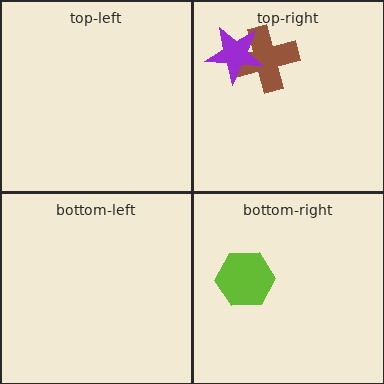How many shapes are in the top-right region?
2.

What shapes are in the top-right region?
The brown cross, the purple star.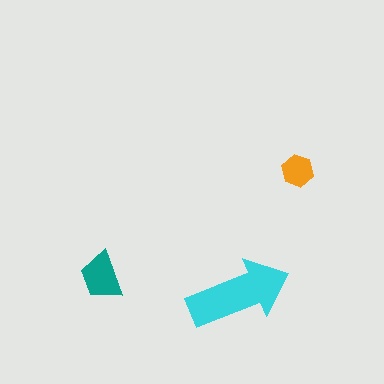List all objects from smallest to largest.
The orange hexagon, the teal trapezoid, the cyan arrow.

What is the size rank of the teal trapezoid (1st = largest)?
2nd.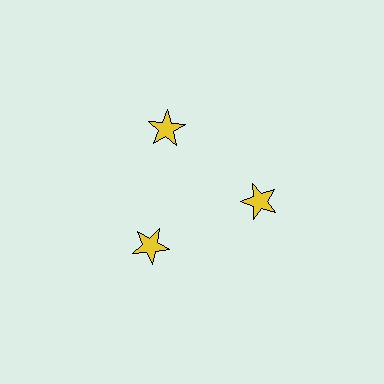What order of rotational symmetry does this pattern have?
This pattern has 3-fold rotational symmetry.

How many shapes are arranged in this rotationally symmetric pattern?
There are 3 shapes, arranged in 3 groups of 1.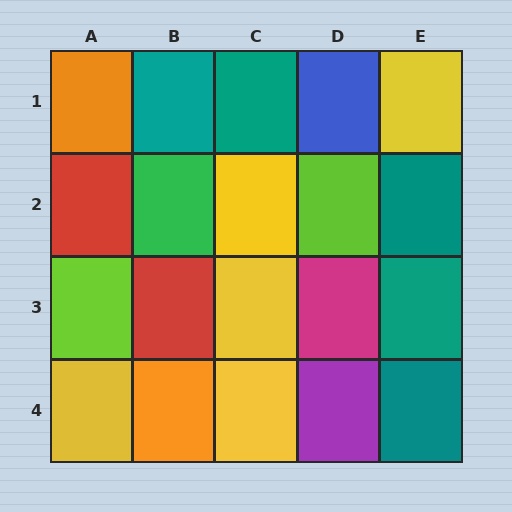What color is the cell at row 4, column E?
Teal.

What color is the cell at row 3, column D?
Magenta.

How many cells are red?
2 cells are red.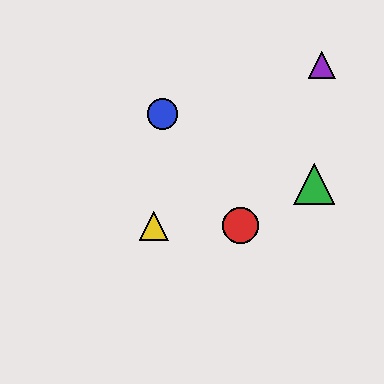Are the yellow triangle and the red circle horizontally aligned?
Yes, both are at y≈226.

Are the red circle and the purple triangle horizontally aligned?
No, the red circle is at y≈226 and the purple triangle is at y≈65.